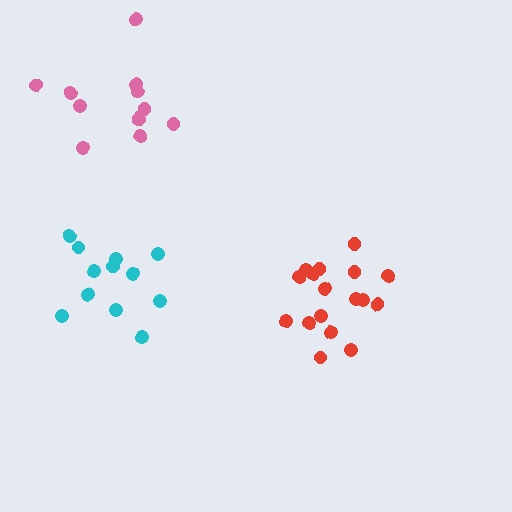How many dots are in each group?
Group 1: 12 dots, Group 2: 17 dots, Group 3: 12 dots (41 total).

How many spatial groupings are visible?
There are 3 spatial groupings.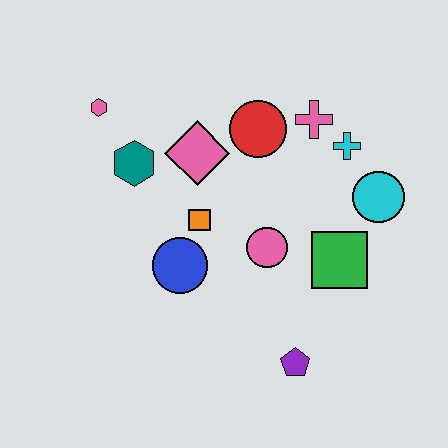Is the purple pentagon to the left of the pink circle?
No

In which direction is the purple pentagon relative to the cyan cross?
The purple pentagon is below the cyan cross.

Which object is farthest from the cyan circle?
The pink hexagon is farthest from the cyan circle.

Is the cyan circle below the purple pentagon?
No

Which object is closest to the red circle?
The pink cross is closest to the red circle.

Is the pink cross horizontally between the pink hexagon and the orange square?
No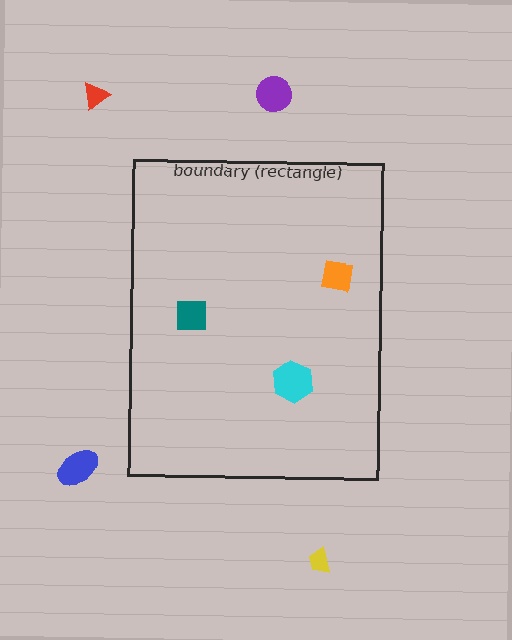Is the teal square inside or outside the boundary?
Inside.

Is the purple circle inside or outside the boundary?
Outside.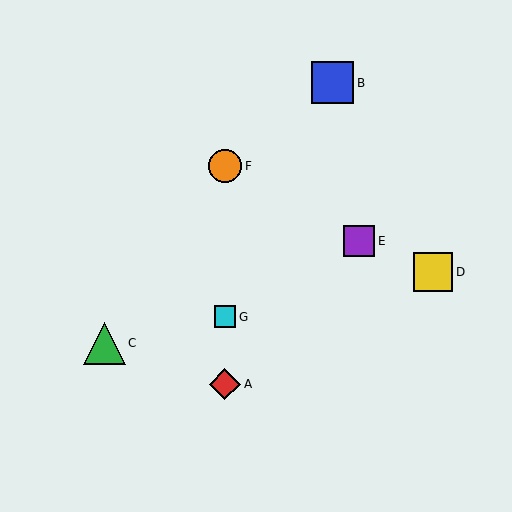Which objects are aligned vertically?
Objects A, F, G are aligned vertically.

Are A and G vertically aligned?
Yes, both are at x≈225.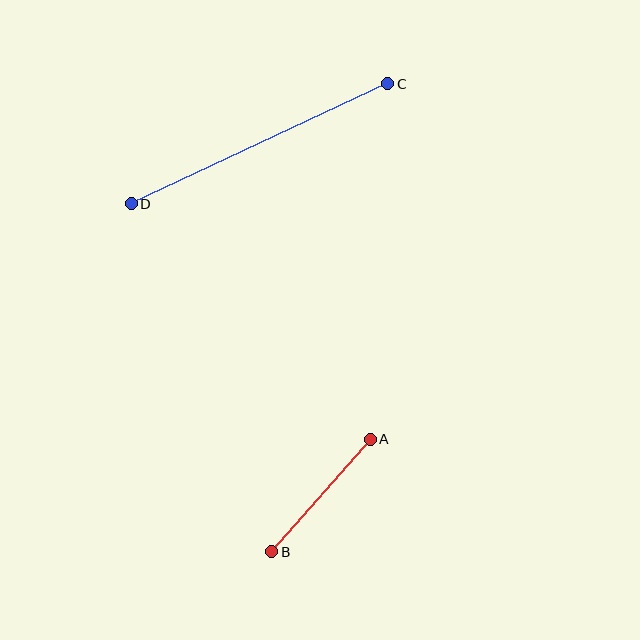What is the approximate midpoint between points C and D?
The midpoint is at approximately (260, 144) pixels.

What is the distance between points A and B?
The distance is approximately 149 pixels.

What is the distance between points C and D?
The distance is approximately 283 pixels.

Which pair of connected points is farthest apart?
Points C and D are farthest apart.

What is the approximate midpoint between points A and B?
The midpoint is at approximately (321, 496) pixels.